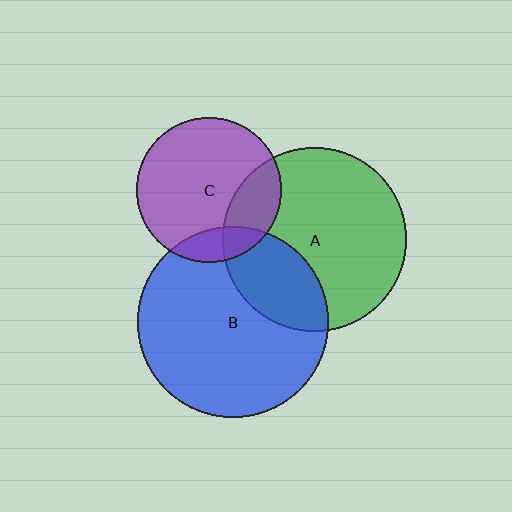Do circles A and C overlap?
Yes.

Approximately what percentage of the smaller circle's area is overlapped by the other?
Approximately 25%.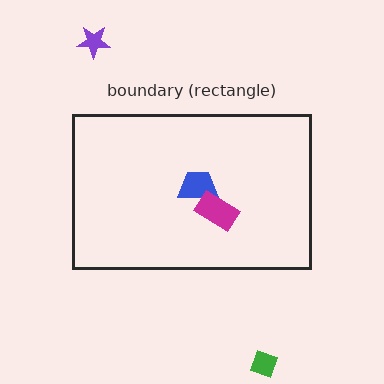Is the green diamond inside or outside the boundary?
Outside.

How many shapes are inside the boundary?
2 inside, 2 outside.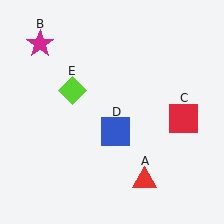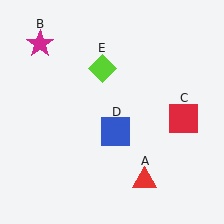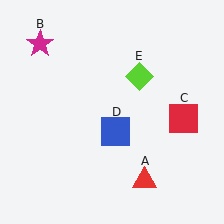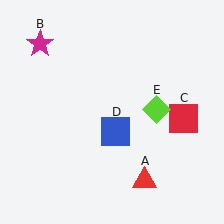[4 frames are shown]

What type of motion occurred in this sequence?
The lime diamond (object E) rotated clockwise around the center of the scene.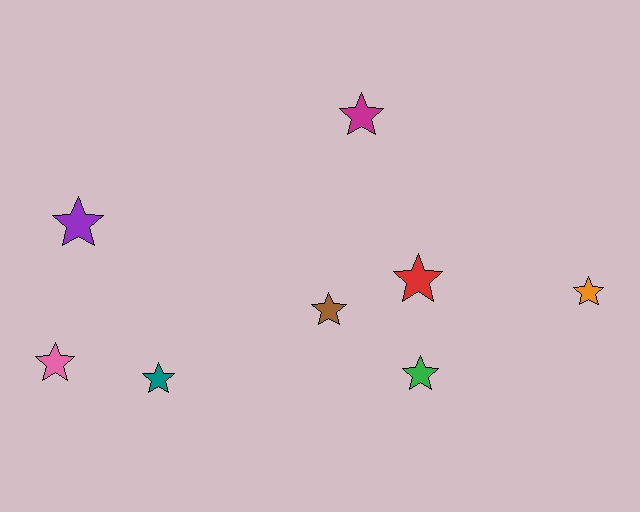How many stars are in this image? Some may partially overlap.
There are 8 stars.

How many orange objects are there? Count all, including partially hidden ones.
There is 1 orange object.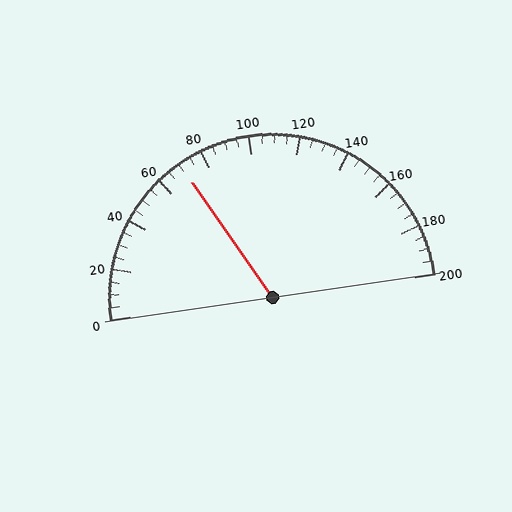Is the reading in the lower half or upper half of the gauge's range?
The reading is in the lower half of the range (0 to 200).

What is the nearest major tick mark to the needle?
The nearest major tick mark is 80.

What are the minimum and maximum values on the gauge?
The gauge ranges from 0 to 200.